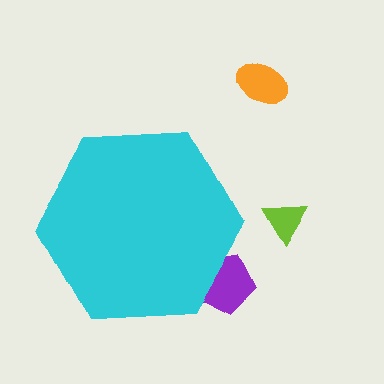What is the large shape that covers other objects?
A cyan hexagon.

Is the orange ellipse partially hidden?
No, the orange ellipse is fully visible.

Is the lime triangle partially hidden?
No, the lime triangle is fully visible.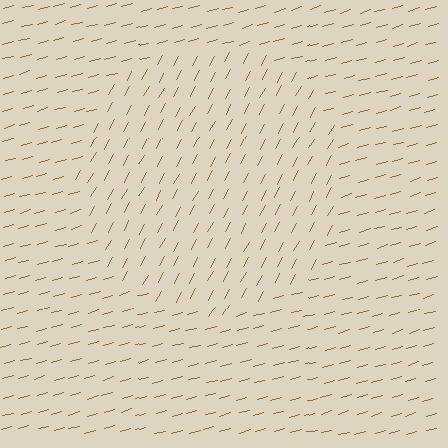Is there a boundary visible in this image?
Yes, there is a texture boundary formed by a change in line orientation.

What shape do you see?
I see a circle.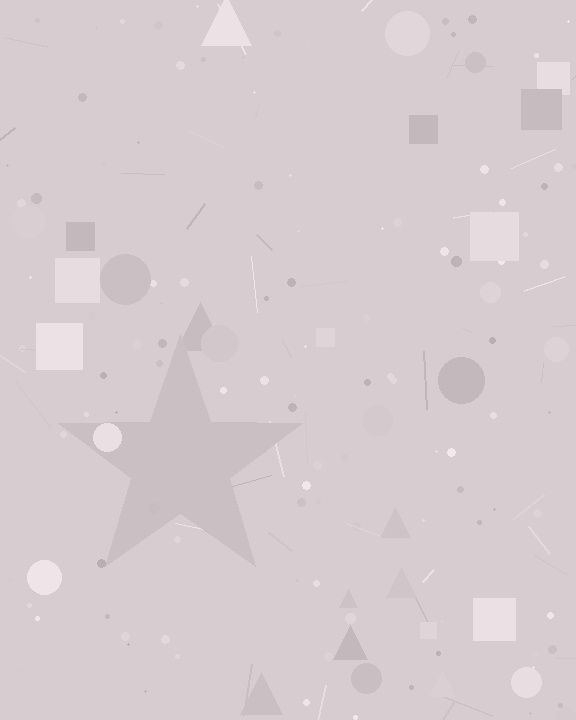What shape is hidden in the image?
A star is hidden in the image.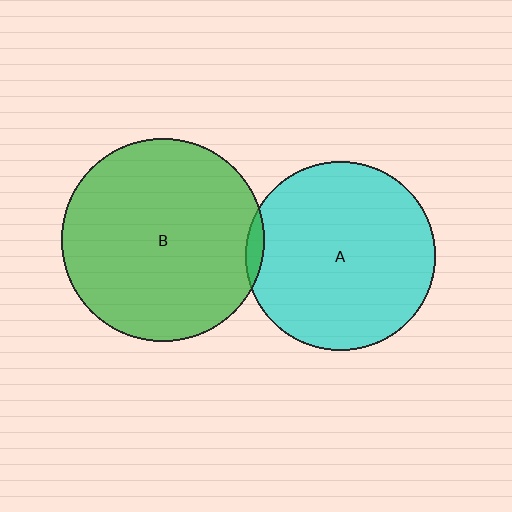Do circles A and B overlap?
Yes.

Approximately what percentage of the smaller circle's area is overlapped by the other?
Approximately 5%.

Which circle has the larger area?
Circle B (green).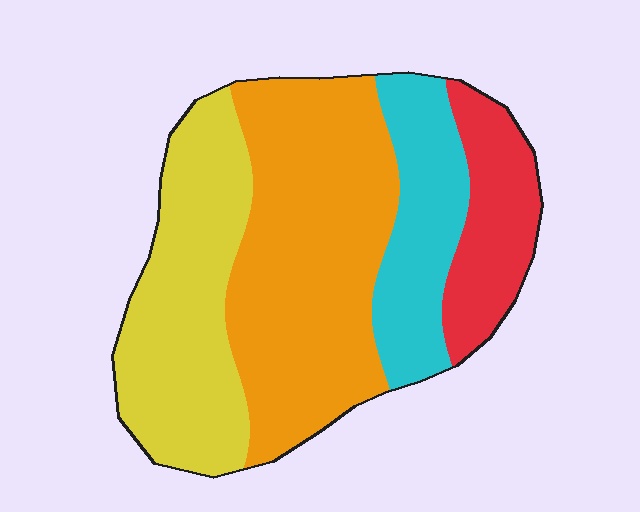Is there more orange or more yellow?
Orange.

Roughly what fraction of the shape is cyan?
Cyan takes up less than a quarter of the shape.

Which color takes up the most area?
Orange, at roughly 40%.